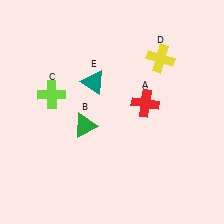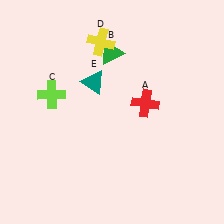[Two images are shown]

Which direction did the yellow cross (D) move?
The yellow cross (D) moved left.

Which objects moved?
The objects that moved are: the green triangle (B), the yellow cross (D).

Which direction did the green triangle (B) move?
The green triangle (B) moved up.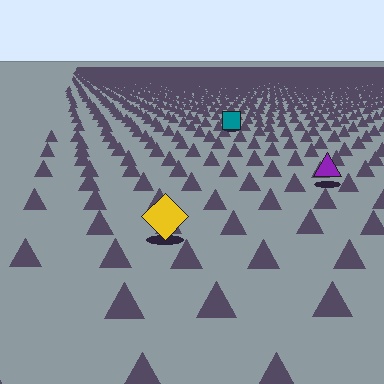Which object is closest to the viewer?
The yellow diamond is closest. The texture marks near it are larger and more spread out.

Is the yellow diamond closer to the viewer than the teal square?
Yes. The yellow diamond is closer — you can tell from the texture gradient: the ground texture is coarser near it.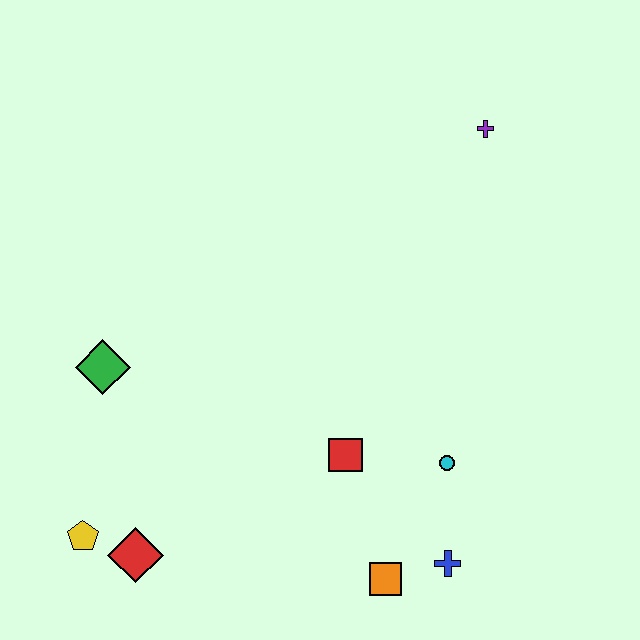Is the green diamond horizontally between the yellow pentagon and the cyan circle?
Yes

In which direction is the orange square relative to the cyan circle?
The orange square is below the cyan circle.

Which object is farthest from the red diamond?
The purple cross is farthest from the red diamond.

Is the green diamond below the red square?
No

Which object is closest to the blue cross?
The orange square is closest to the blue cross.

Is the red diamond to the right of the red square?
No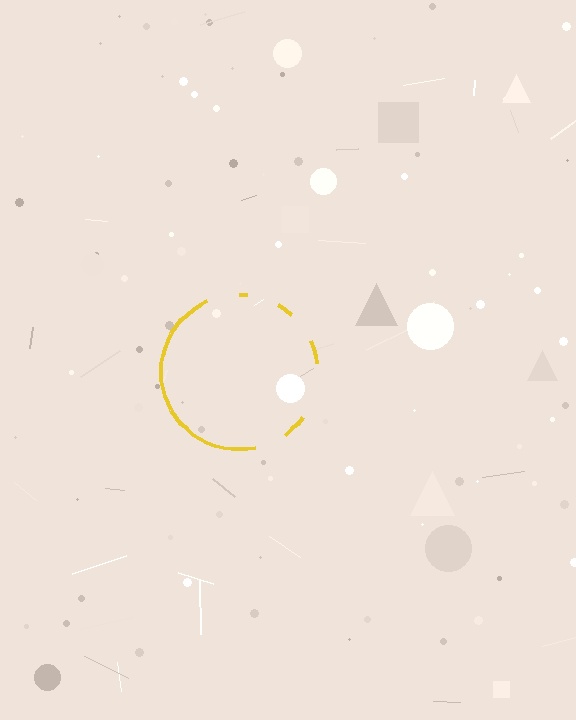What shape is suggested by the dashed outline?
The dashed outline suggests a circle.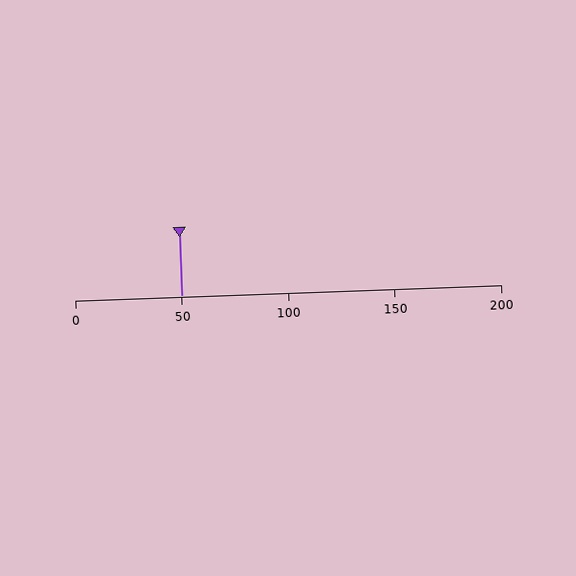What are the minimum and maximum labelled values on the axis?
The axis runs from 0 to 200.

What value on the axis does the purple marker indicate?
The marker indicates approximately 50.